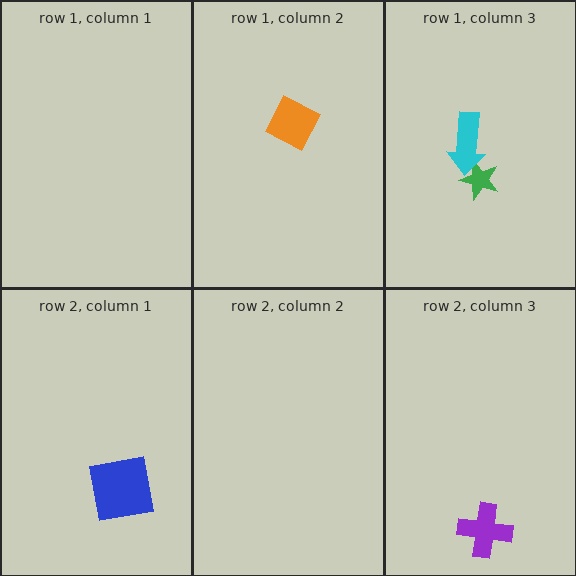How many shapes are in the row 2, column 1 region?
1.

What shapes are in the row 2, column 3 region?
The purple cross.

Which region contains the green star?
The row 1, column 3 region.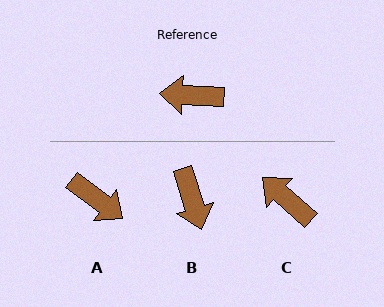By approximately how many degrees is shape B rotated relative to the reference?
Approximately 110 degrees counter-clockwise.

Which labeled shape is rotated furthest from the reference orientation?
A, about 146 degrees away.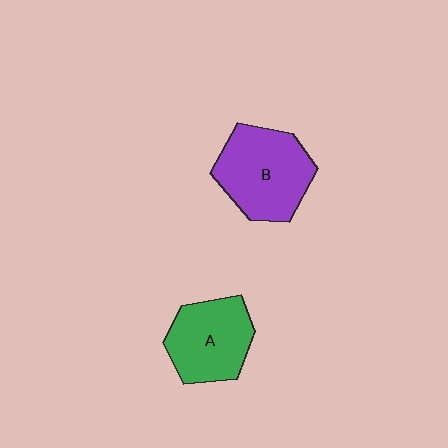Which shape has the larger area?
Shape B (purple).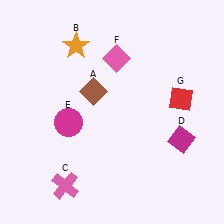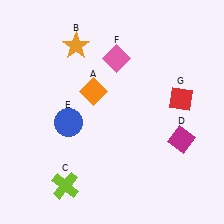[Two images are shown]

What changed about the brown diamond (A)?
In Image 1, A is brown. In Image 2, it changed to orange.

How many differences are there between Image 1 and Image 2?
There are 3 differences between the two images.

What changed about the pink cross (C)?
In Image 1, C is pink. In Image 2, it changed to lime.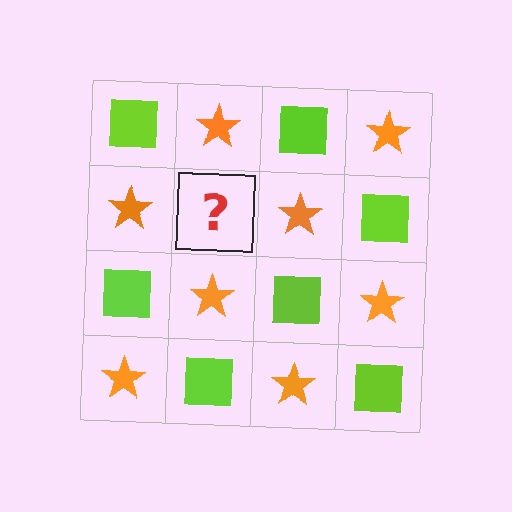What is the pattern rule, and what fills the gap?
The rule is that it alternates lime square and orange star in a checkerboard pattern. The gap should be filled with a lime square.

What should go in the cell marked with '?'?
The missing cell should contain a lime square.